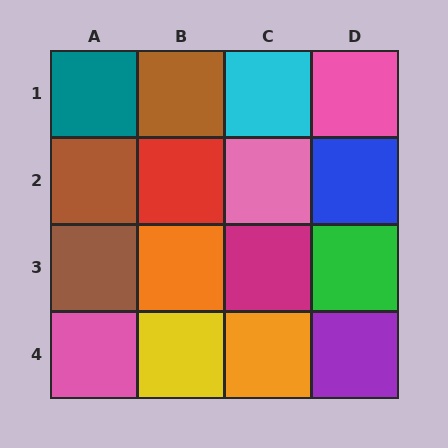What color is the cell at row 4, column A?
Pink.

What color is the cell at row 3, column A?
Brown.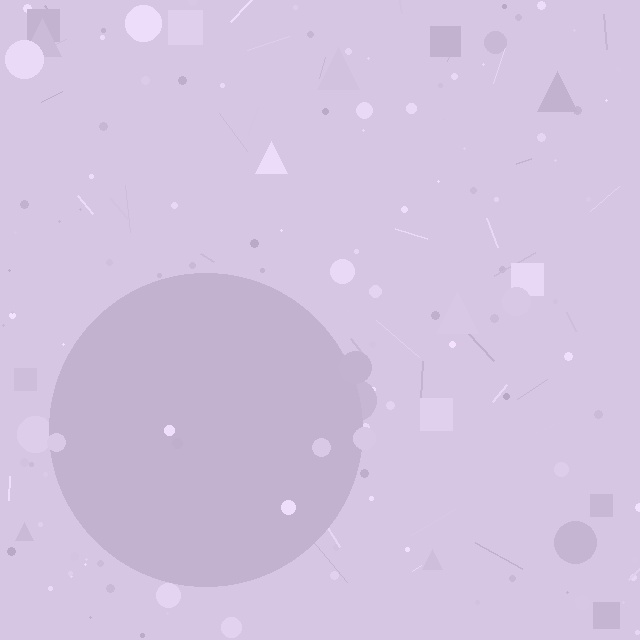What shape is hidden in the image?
A circle is hidden in the image.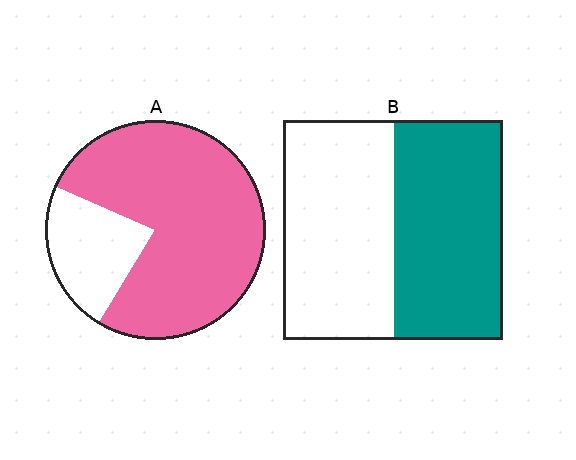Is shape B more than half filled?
Roughly half.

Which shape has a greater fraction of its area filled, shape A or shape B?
Shape A.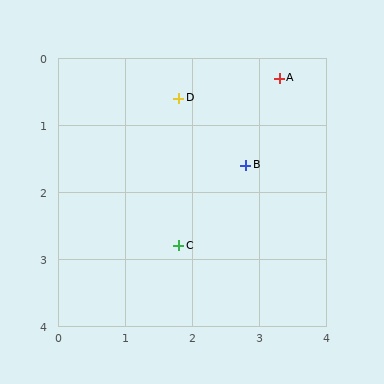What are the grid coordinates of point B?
Point B is at approximately (2.8, 1.6).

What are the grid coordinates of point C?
Point C is at approximately (1.8, 2.8).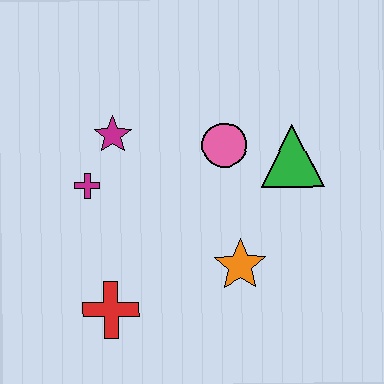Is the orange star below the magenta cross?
Yes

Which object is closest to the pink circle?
The green triangle is closest to the pink circle.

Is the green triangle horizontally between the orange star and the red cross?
No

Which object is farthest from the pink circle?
The red cross is farthest from the pink circle.